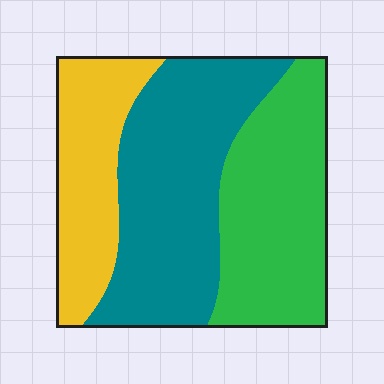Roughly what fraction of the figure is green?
Green takes up about one third (1/3) of the figure.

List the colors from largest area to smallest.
From largest to smallest: teal, green, yellow.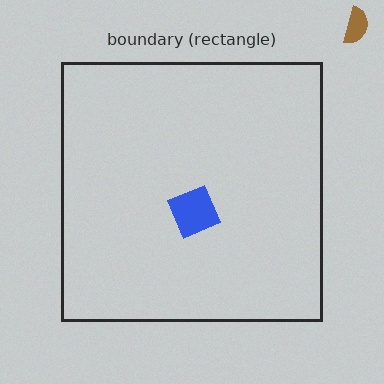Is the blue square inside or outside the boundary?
Inside.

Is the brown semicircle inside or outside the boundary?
Outside.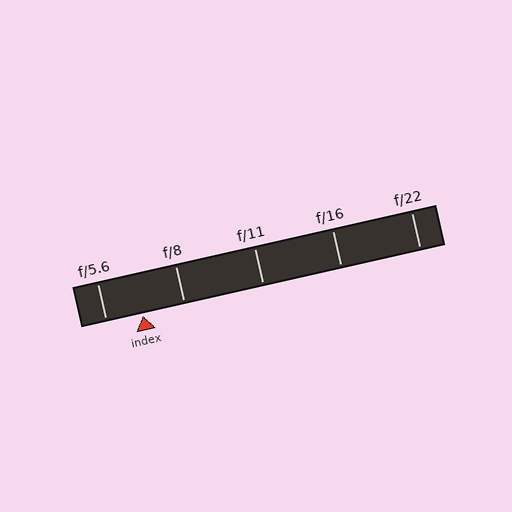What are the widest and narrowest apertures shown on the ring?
The widest aperture shown is f/5.6 and the narrowest is f/22.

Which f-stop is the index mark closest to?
The index mark is closest to f/5.6.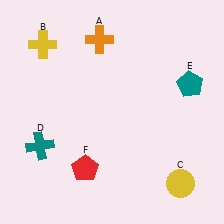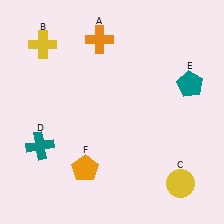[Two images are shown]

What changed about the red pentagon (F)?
In Image 1, F is red. In Image 2, it changed to orange.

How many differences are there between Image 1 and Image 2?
There is 1 difference between the two images.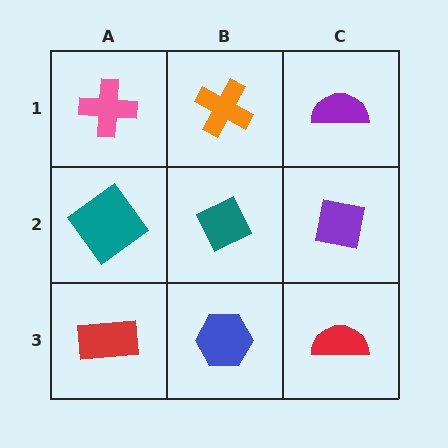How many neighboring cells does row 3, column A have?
2.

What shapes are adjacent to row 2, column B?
An orange cross (row 1, column B), a blue hexagon (row 3, column B), a teal diamond (row 2, column A), a purple square (row 2, column C).